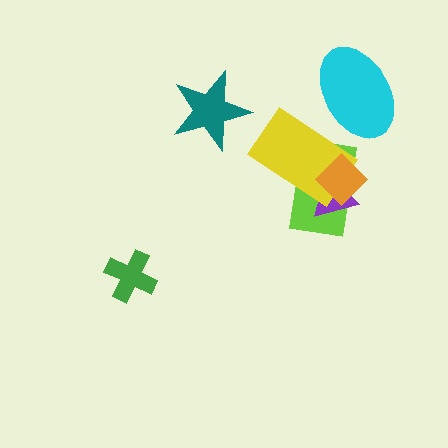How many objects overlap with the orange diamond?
3 objects overlap with the orange diamond.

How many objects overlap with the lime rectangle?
3 objects overlap with the lime rectangle.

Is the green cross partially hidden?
No, no other shape covers it.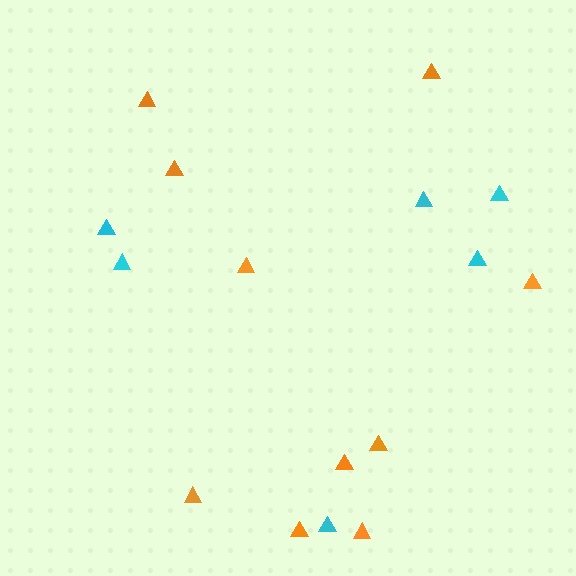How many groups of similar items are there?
There are 2 groups: one group of cyan triangles (6) and one group of orange triangles (10).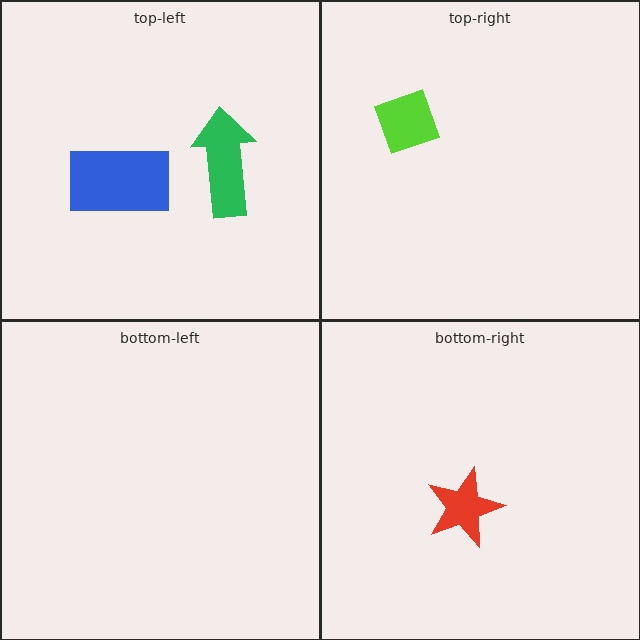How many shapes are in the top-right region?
1.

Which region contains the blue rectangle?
The top-left region.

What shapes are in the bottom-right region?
The red star.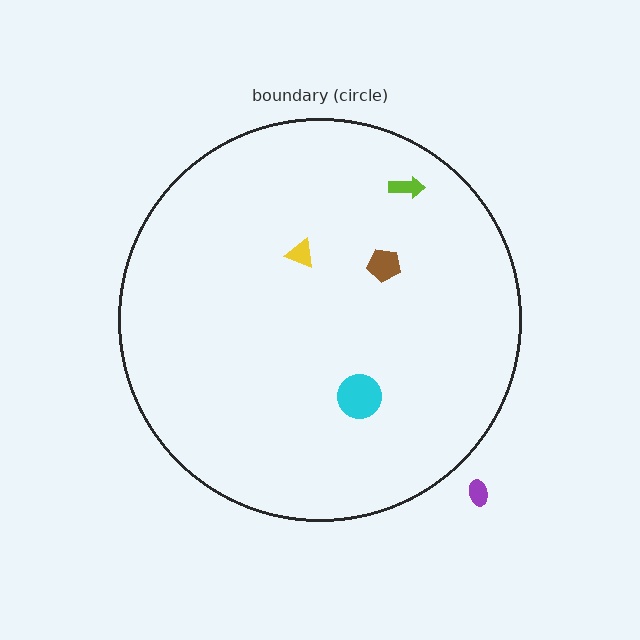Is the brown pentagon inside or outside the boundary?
Inside.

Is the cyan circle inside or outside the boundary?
Inside.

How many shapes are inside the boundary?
4 inside, 1 outside.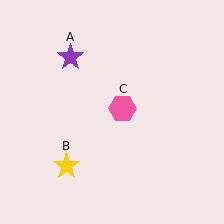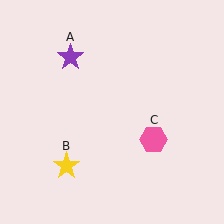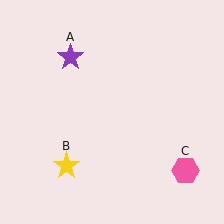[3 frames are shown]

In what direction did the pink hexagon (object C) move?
The pink hexagon (object C) moved down and to the right.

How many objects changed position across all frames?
1 object changed position: pink hexagon (object C).